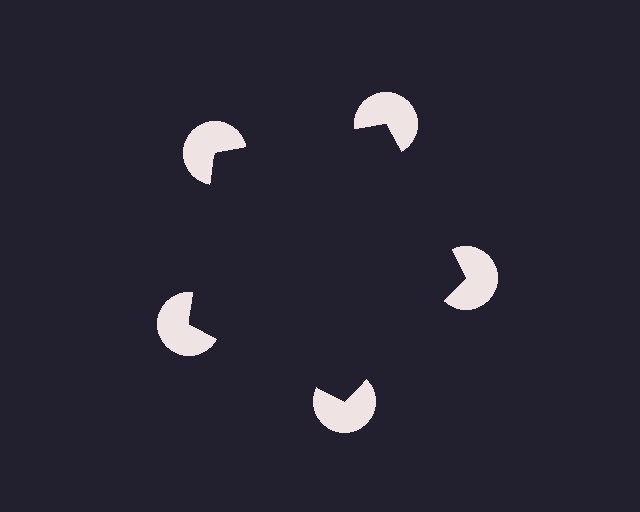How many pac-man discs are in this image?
There are 5 — one at each vertex of the illusory pentagon.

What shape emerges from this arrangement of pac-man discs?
An illusory pentagon — its edges are inferred from the aligned wedge cuts in the pac-man discs, not physically drawn.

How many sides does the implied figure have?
5 sides.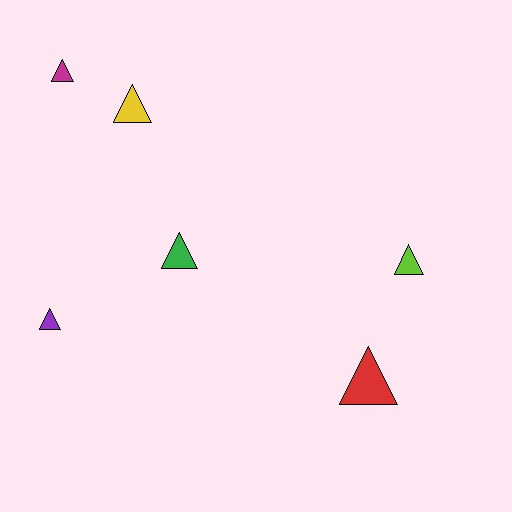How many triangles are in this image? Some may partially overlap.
There are 6 triangles.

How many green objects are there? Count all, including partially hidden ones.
There is 1 green object.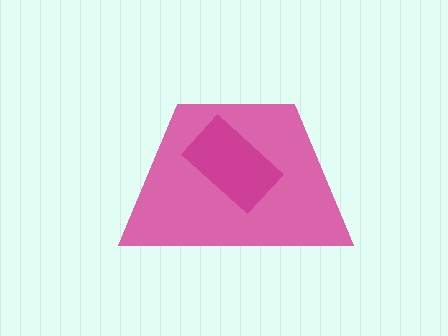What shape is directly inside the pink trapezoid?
The magenta rectangle.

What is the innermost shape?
The magenta rectangle.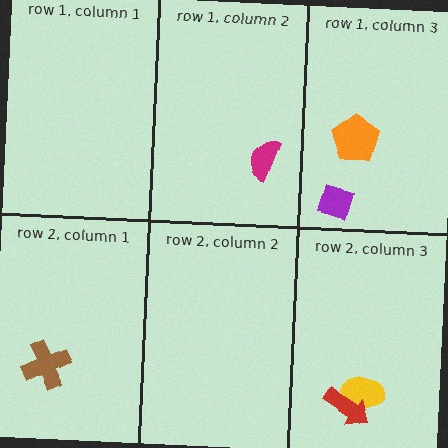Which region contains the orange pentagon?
The row 1, column 3 region.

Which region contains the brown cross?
The row 2, column 1 region.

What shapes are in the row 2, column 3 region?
The yellow ellipse, the red arrow.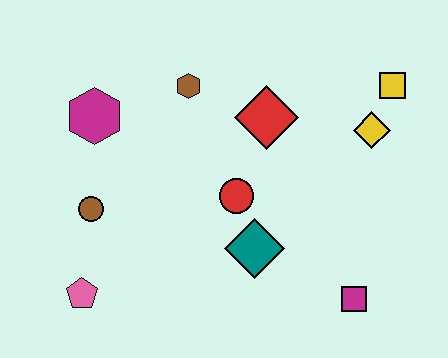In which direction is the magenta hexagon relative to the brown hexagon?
The magenta hexagon is to the left of the brown hexagon.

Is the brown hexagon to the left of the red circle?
Yes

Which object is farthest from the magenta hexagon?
The magenta square is farthest from the magenta hexagon.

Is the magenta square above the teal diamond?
No